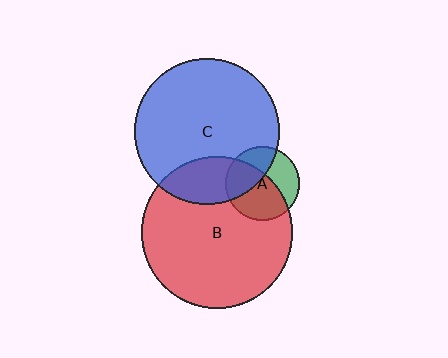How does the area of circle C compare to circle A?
Approximately 3.9 times.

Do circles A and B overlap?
Yes.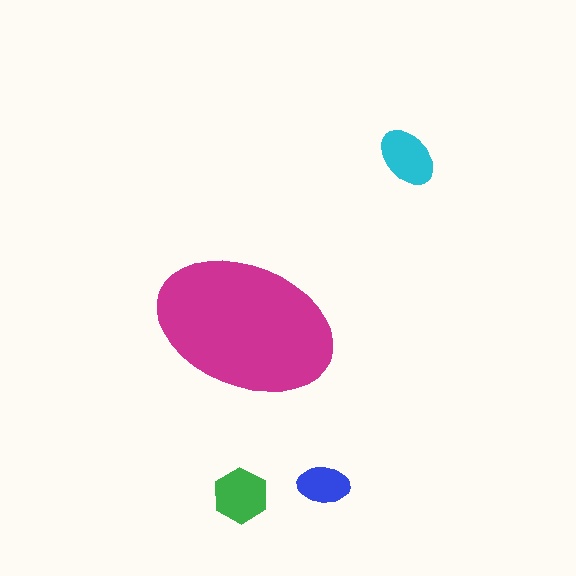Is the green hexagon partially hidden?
No, the green hexagon is fully visible.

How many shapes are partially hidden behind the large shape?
0 shapes are partially hidden.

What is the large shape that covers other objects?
A magenta ellipse.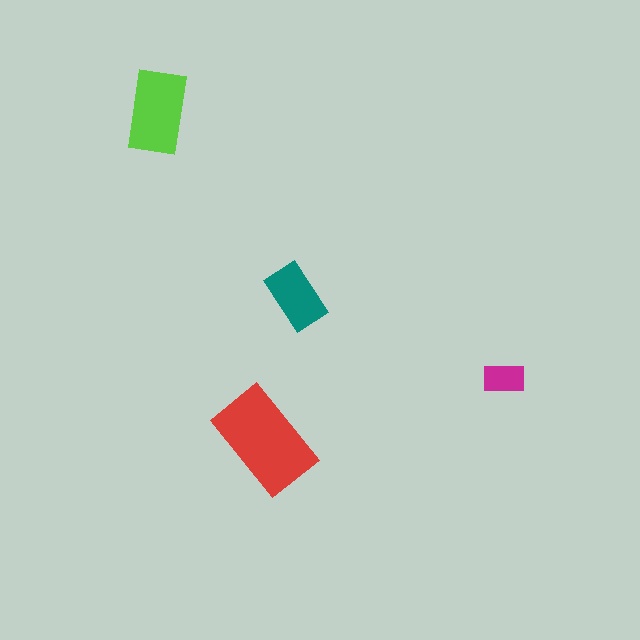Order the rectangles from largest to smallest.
the red one, the lime one, the teal one, the magenta one.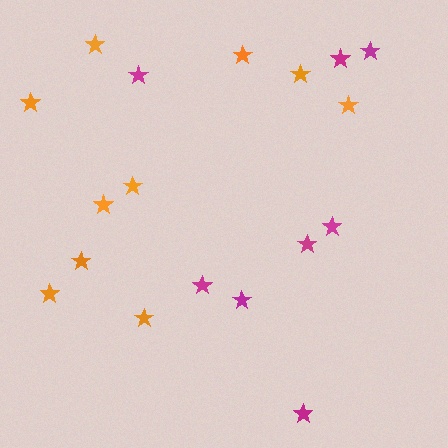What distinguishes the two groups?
There are 2 groups: one group of magenta stars (8) and one group of orange stars (10).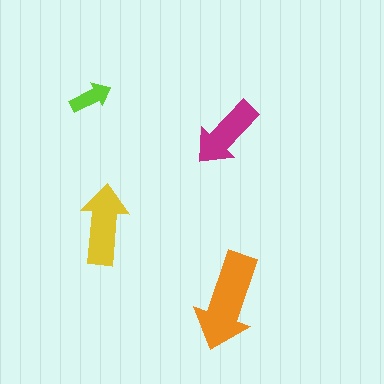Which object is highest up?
The lime arrow is topmost.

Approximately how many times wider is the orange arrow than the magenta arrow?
About 1.5 times wider.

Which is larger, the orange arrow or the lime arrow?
The orange one.